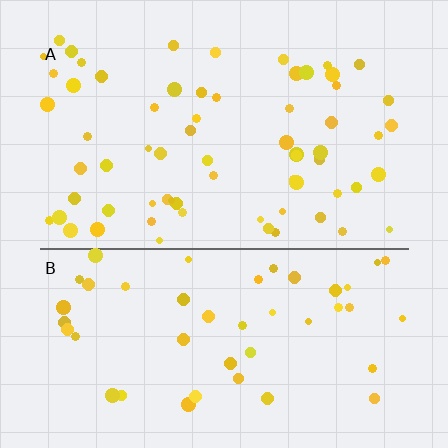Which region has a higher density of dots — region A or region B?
A (the top).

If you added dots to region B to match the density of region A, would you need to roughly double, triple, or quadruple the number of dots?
Approximately double.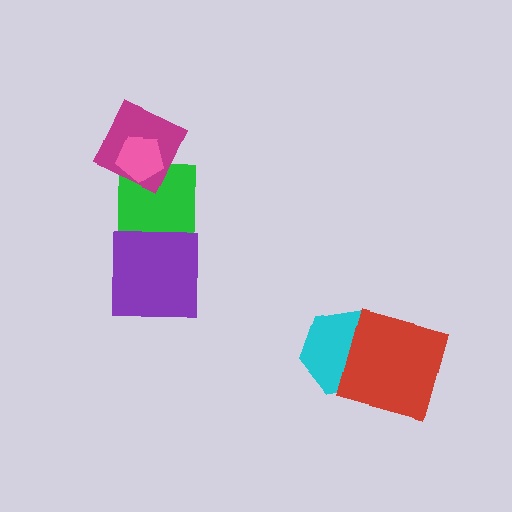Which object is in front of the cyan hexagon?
The red square is in front of the cyan hexagon.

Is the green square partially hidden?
Yes, it is partially covered by another shape.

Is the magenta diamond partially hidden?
Yes, it is partially covered by another shape.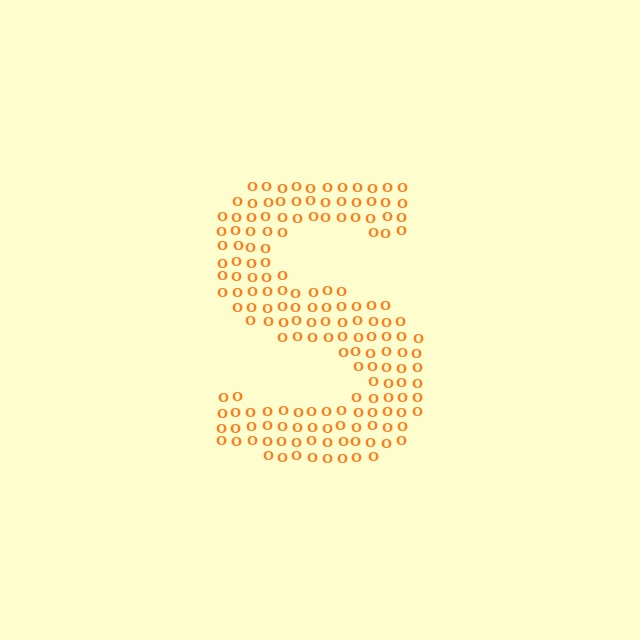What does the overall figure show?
The overall figure shows the letter S.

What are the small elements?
The small elements are letter O's.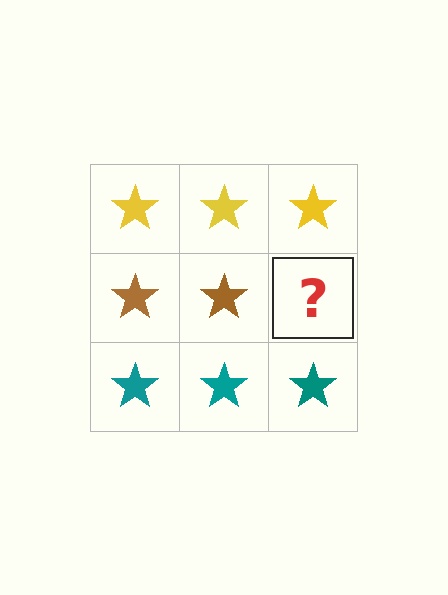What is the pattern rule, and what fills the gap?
The rule is that each row has a consistent color. The gap should be filled with a brown star.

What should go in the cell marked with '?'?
The missing cell should contain a brown star.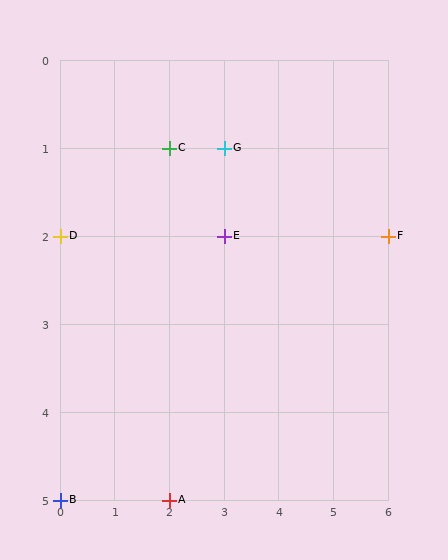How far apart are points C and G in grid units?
Points C and G are 1 column apart.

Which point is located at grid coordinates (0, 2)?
Point D is at (0, 2).